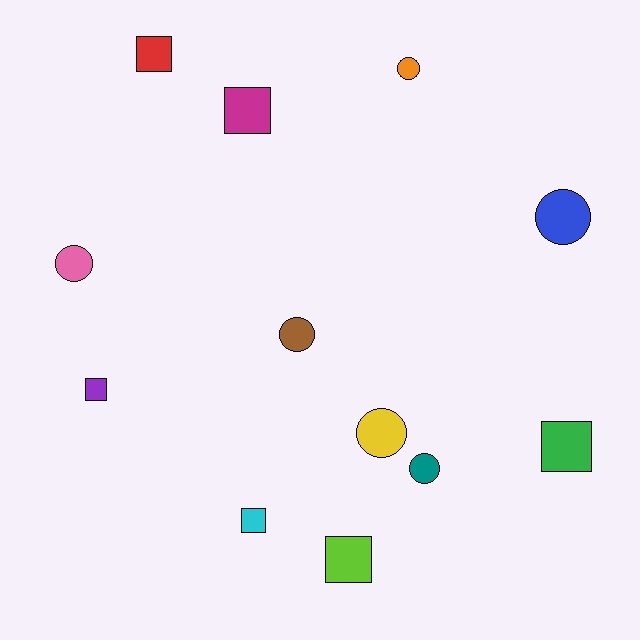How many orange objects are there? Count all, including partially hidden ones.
There is 1 orange object.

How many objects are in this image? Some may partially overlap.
There are 12 objects.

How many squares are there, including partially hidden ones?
There are 6 squares.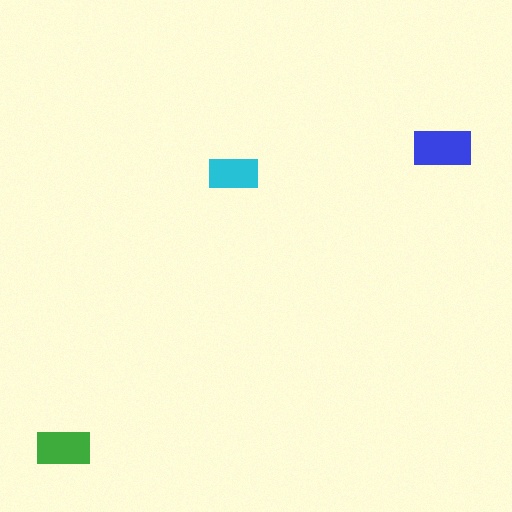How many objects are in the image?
There are 3 objects in the image.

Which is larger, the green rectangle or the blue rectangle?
The blue one.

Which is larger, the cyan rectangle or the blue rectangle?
The blue one.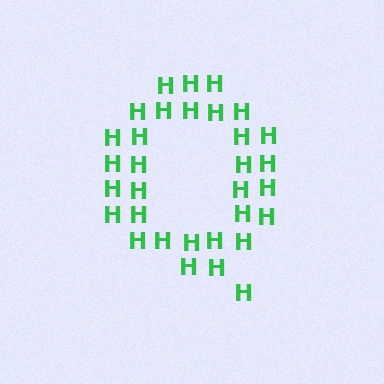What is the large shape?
The large shape is the letter Q.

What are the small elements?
The small elements are letter H's.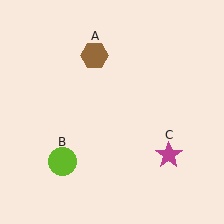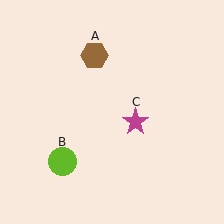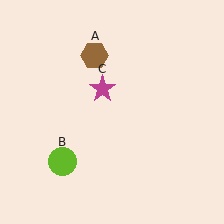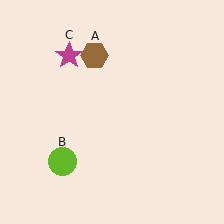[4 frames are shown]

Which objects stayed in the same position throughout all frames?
Brown hexagon (object A) and lime circle (object B) remained stationary.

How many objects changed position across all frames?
1 object changed position: magenta star (object C).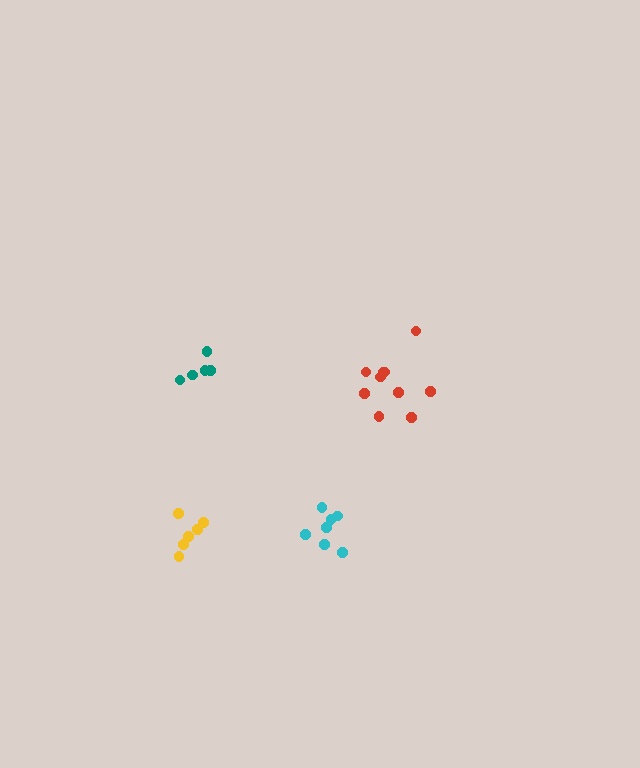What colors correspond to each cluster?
The clusters are colored: cyan, teal, red, yellow.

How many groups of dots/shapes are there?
There are 4 groups.